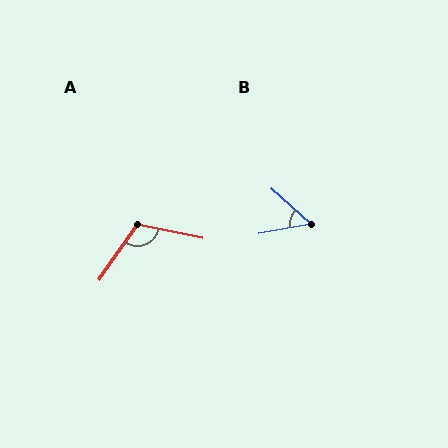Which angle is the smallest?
B, at approximately 52 degrees.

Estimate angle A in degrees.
Approximately 113 degrees.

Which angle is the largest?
A, at approximately 113 degrees.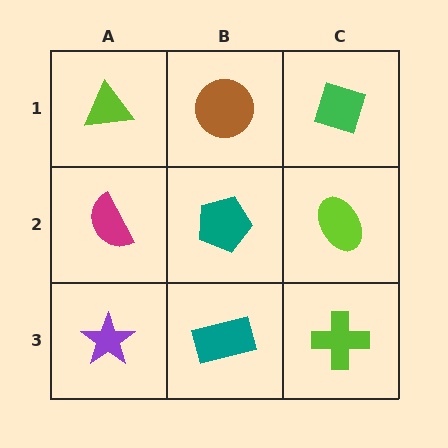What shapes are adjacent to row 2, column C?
A green diamond (row 1, column C), a lime cross (row 3, column C), a teal pentagon (row 2, column B).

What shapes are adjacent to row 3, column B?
A teal pentagon (row 2, column B), a purple star (row 3, column A), a lime cross (row 3, column C).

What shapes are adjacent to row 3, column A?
A magenta semicircle (row 2, column A), a teal rectangle (row 3, column B).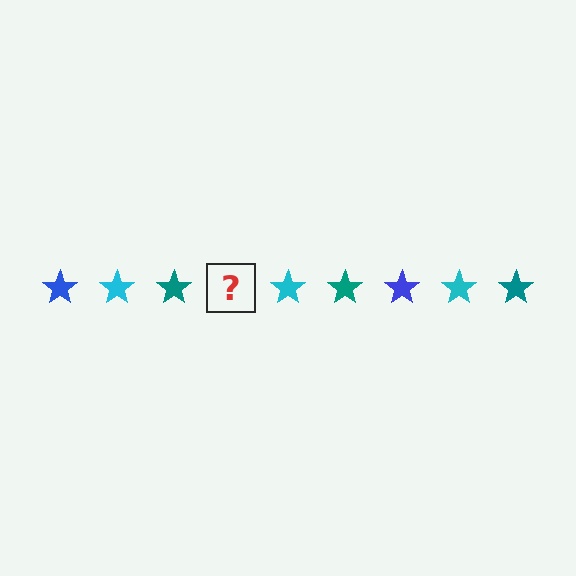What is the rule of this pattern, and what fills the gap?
The rule is that the pattern cycles through blue, cyan, teal stars. The gap should be filled with a blue star.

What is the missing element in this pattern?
The missing element is a blue star.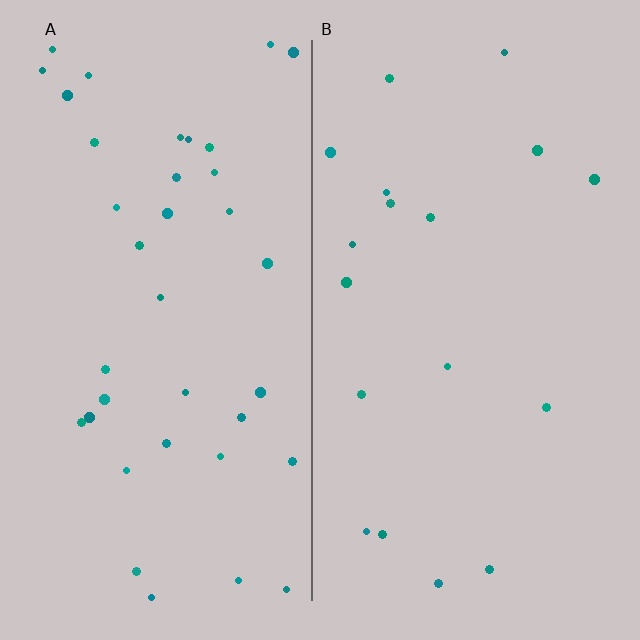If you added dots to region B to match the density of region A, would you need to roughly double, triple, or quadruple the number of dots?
Approximately double.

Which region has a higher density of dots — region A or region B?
A (the left).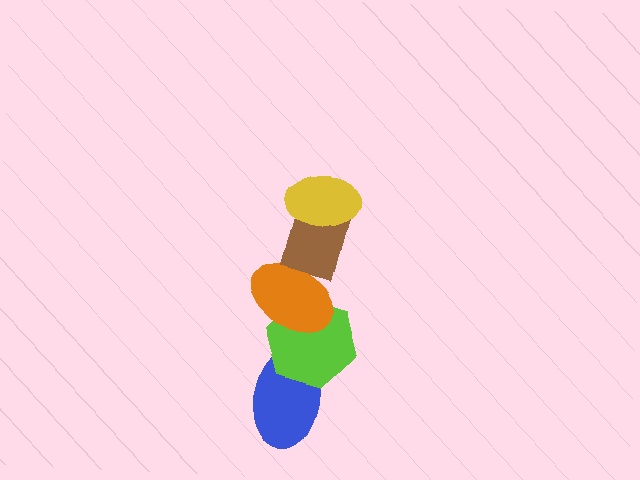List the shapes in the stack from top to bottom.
From top to bottom: the yellow ellipse, the brown rectangle, the orange ellipse, the lime hexagon, the blue ellipse.